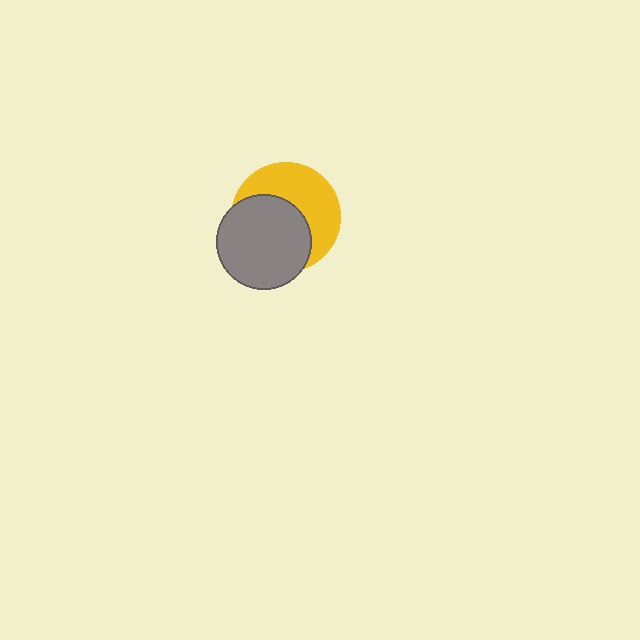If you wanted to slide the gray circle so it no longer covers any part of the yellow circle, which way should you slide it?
Slide it toward the lower-left — that is the most direct way to separate the two shapes.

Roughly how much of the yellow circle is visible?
About half of it is visible (roughly 48%).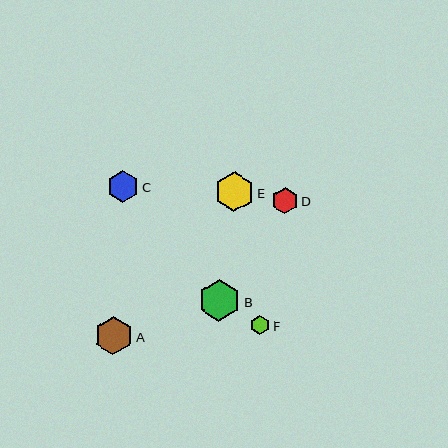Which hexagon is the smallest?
Hexagon F is the smallest with a size of approximately 19 pixels.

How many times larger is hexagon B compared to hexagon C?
Hexagon B is approximately 1.3 times the size of hexagon C.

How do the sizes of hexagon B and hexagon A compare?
Hexagon B and hexagon A are approximately the same size.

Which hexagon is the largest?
Hexagon B is the largest with a size of approximately 42 pixels.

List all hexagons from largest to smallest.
From largest to smallest: B, E, A, C, D, F.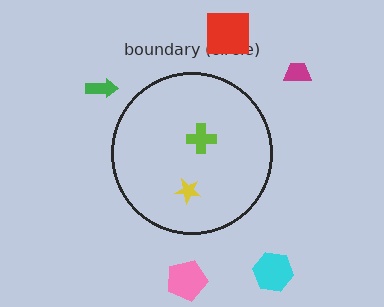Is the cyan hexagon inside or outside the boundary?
Outside.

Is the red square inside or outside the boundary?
Outside.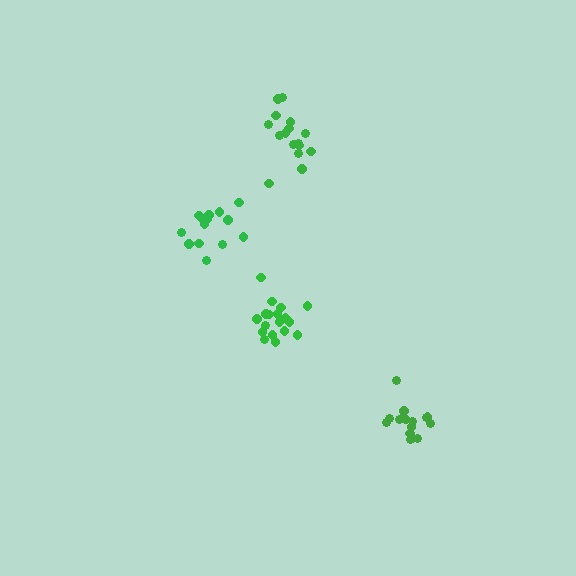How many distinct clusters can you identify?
There are 4 distinct clusters.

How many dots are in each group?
Group 1: 18 dots, Group 2: 15 dots, Group 3: 16 dots, Group 4: 14 dots (63 total).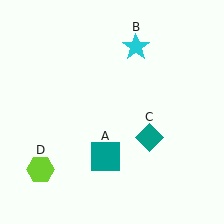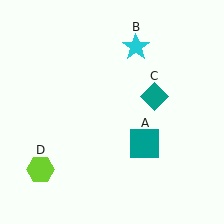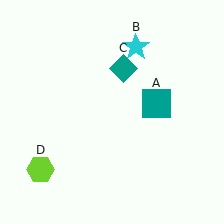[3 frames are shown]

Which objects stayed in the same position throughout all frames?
Cyan star (object B) and lime hexagon (object D) remained stationary.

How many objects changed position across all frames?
2 objects changed position: teal square (object A), teal diamond (object C).